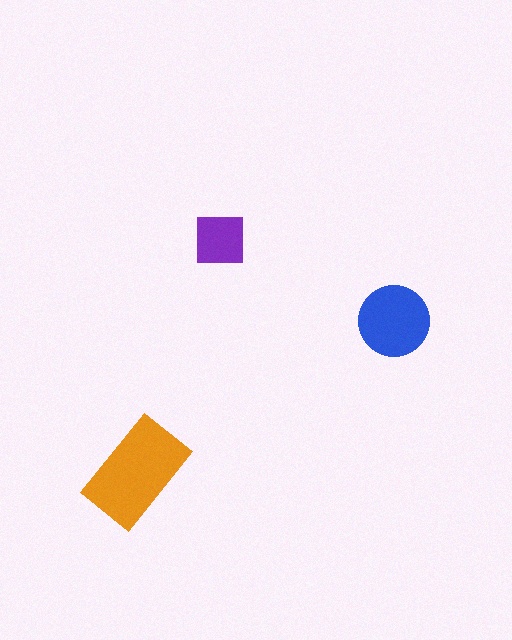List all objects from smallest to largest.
The purple square, the blue circle, the orange rectangle.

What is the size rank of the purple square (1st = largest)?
3rd.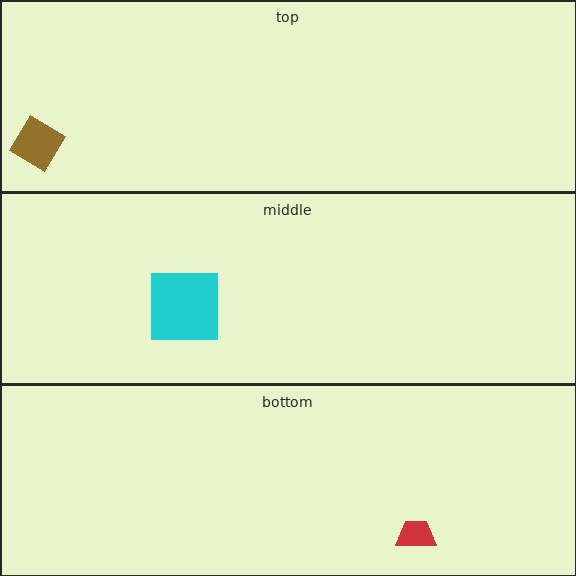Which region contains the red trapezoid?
The bottom region.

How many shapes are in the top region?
1.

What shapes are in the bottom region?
The red trapezoid.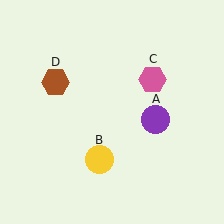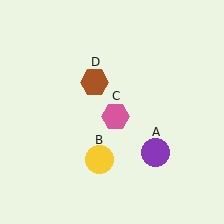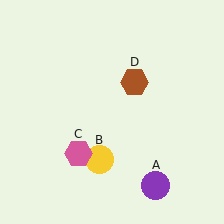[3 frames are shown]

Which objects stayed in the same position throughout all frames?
Yellow circle (object B) remained stationary.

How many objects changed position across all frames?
3 objects changed position: purple circle (object A), pink hexagon (object C), brown hexagon (object D).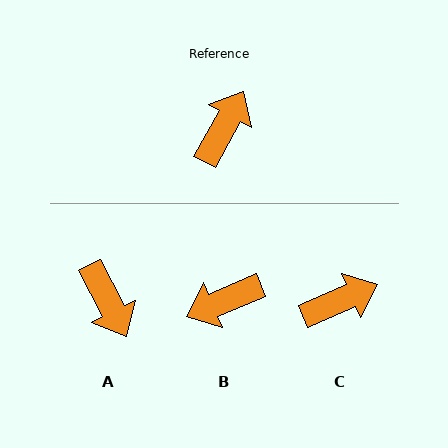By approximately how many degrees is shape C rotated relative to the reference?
Approximately 37 degrees clockwise.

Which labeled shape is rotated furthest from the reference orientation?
B, about 142 degrees away.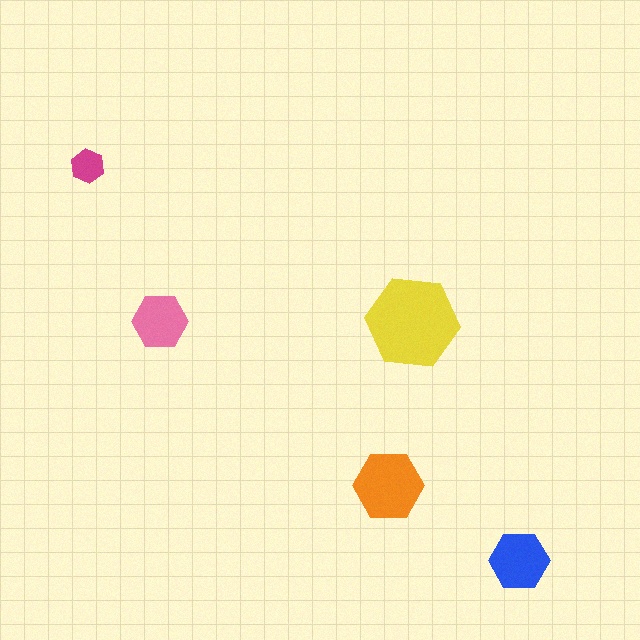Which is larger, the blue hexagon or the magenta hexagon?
The blue one.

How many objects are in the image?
There are 5 objects in the image.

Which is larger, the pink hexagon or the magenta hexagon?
The pink one.